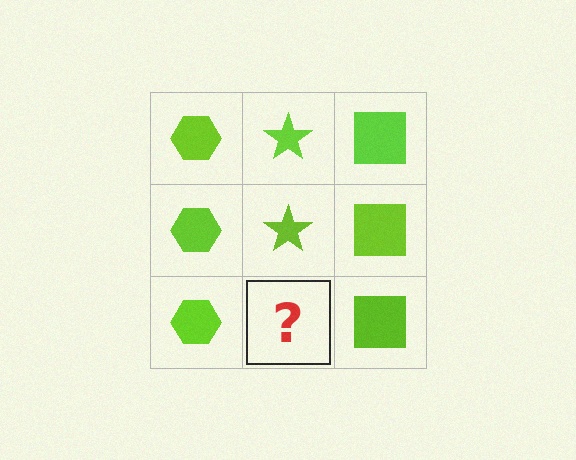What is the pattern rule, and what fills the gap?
The rule is that each column has a consistent shape. The gap should be filled with a lime star.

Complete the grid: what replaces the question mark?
The question mark should be replaced with a lime star.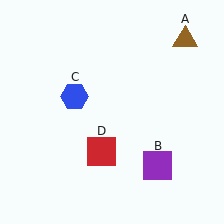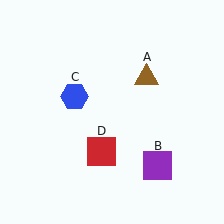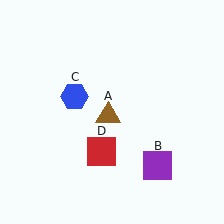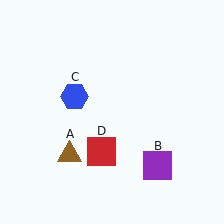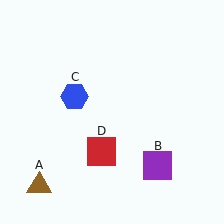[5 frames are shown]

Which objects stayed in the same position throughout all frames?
Purple square (object B) and blue hexagon (object C) and red square (object D) remained stationary.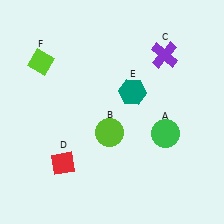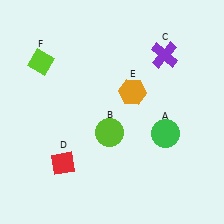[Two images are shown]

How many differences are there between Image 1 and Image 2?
There is 1 difference between the two images.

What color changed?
The hexagon (E) changed from teal in Image 1 to orange in Image 2.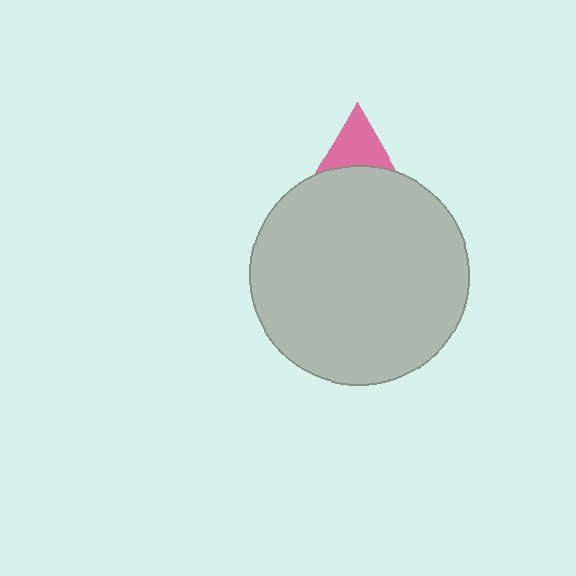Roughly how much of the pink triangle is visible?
A small part of it is visible (roughly 41%).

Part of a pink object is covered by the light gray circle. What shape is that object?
It is a triangle.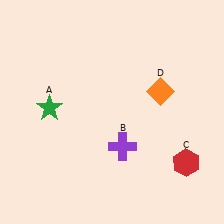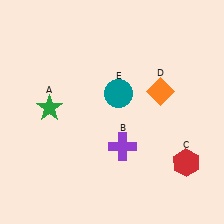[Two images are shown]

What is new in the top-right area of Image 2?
A teal circle (E) was added in the top-right area of Image 2.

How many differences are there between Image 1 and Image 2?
There is 1 difference between the two images.